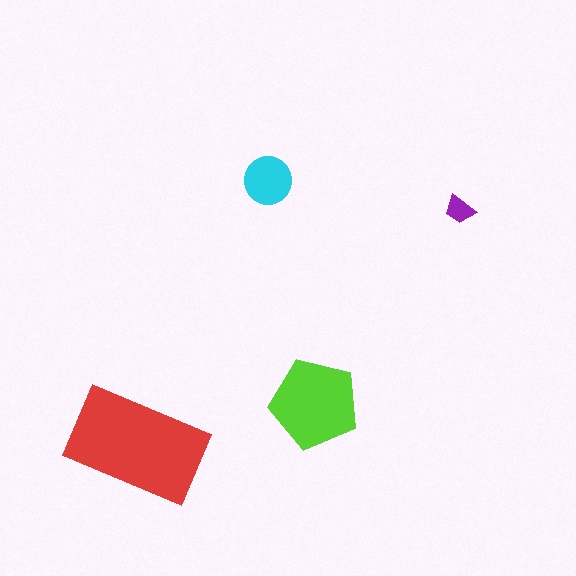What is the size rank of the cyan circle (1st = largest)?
3rd.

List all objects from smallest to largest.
The purple trapezoid, the cyan circle, the lime pentagon, the red rectangle.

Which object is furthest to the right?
The purple trapezoid is rightmost.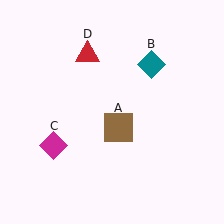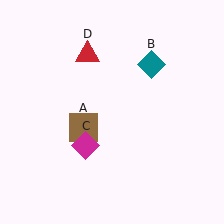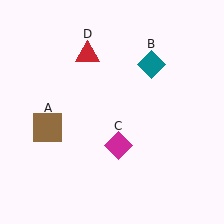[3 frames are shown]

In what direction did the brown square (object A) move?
The brown square (object A) moved left.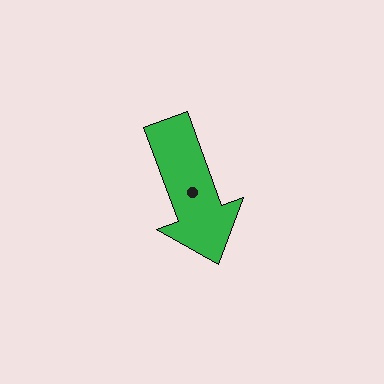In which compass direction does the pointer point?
South.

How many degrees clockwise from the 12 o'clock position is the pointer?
Approximately 160 degrees.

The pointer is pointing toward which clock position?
Roughly 5 o'clock.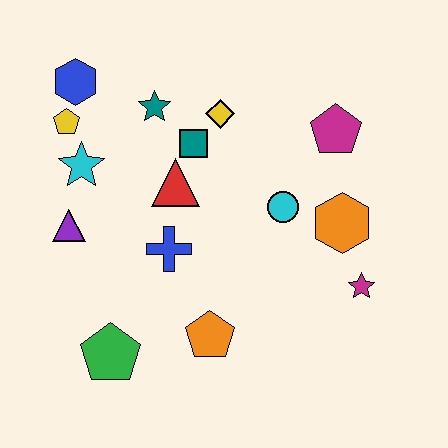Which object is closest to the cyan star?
The yellow pentagon is closest to the cyan star.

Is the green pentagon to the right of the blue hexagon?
Yes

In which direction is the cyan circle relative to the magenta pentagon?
The cyan circle is below the magenta pentagon.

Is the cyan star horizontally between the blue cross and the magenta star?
No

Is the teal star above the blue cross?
Yes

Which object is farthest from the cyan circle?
The blue hexagon is farthest from the cyan circle.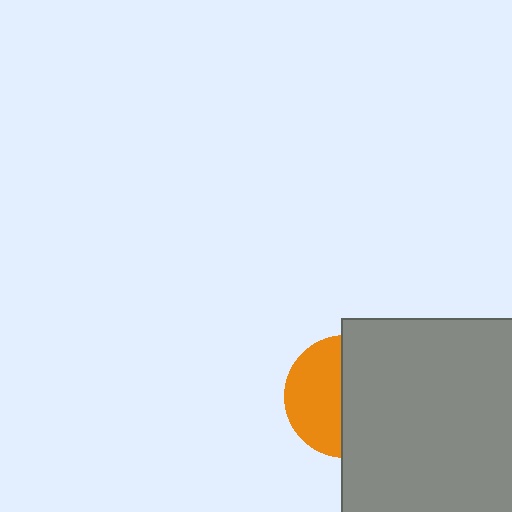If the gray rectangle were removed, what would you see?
You would see the complete orange circle.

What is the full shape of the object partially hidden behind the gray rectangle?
The partially hidden object is an orange circle.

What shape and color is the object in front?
The object in front is a gray rectangle.